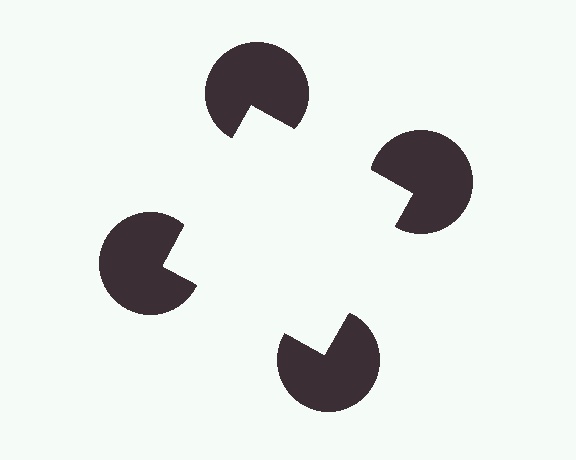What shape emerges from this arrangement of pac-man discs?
An illusory square — its edges are inferred from the aligned wedge cuts in the pac-man discs, not physically drawn.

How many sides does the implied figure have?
4 sides.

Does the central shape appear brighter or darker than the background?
It typically appears slightly brighter than the background, even though no actual brightness change is drawn.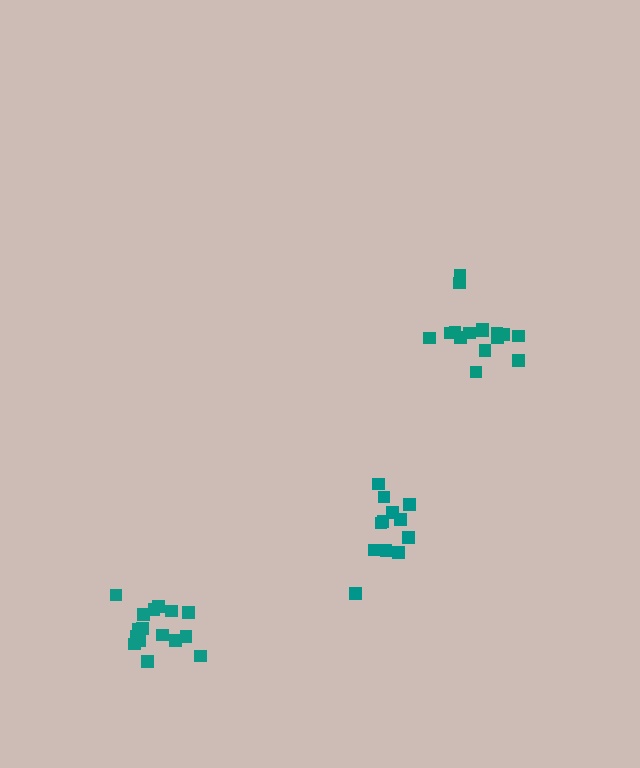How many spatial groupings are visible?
There are 3 spatial groupings.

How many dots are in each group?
Group 1: 16 dots, Group 2: 17 dots, Group 3: 12 dots (45 total).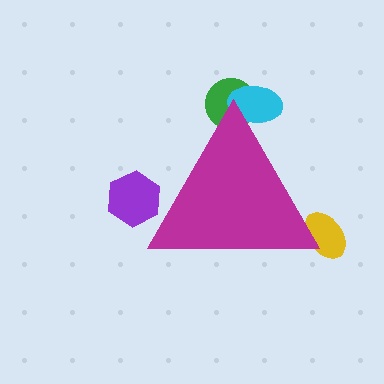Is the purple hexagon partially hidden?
Yes, the purple hexagon is partially hidden behind the magenta triangle.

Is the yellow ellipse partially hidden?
Yes, the yellow ellipse is partially hidden behind the magenta triangle.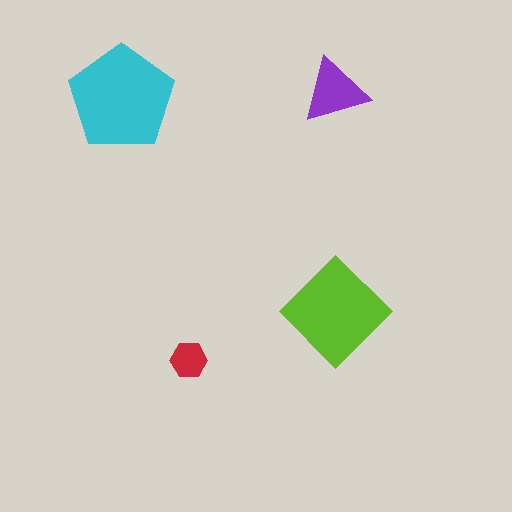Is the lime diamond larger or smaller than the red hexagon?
Larger.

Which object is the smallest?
The red hexagon.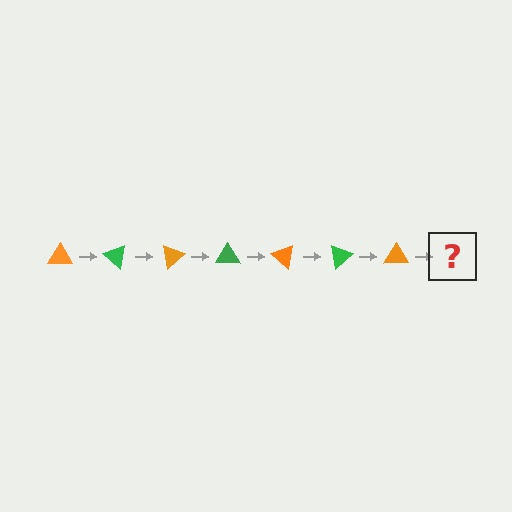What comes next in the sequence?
The next element should be a green triangle, rotated 280 degrees from the start.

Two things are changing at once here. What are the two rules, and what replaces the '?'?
The two rules are that it rotates 40 degrees each step and the color cycles through orange and green. The '?' should be a green triangle, rotated 280 degrees from the start.